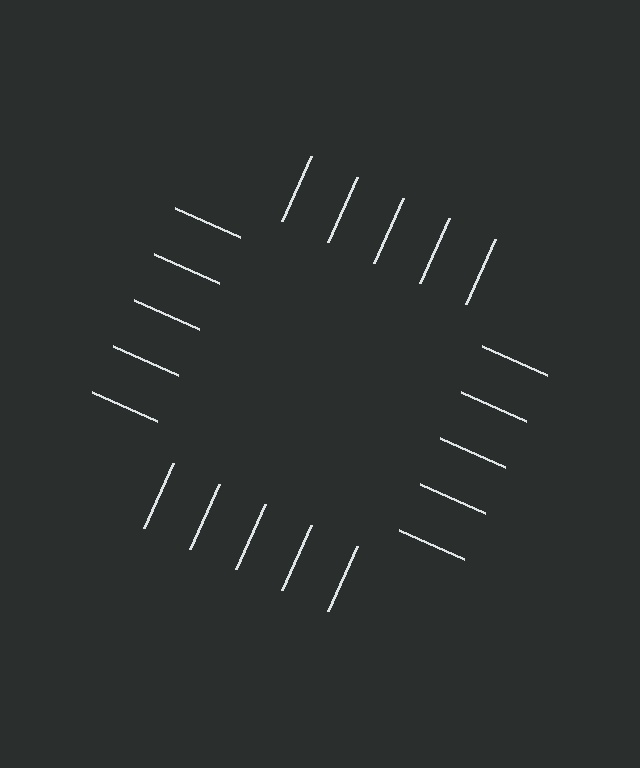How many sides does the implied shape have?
4 sides — the line-ends trace a square.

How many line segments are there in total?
20 — 5 along each of the 4 edges.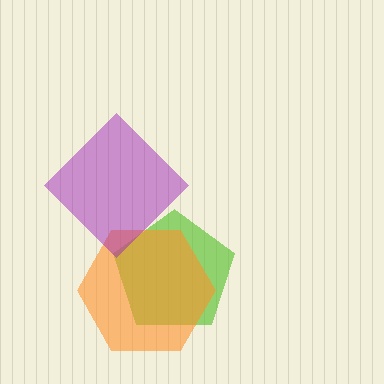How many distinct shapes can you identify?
There are 3 distinct shapes: a lime pentagon, an orange hexagon, a purple diamond.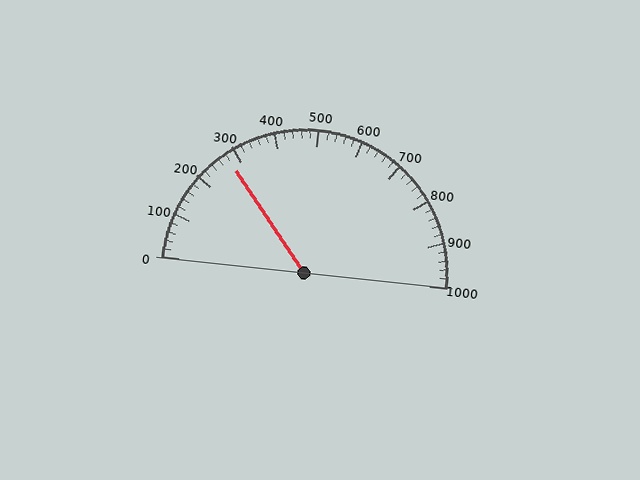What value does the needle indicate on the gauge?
The needle indicates approximately 280.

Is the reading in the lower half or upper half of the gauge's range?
The reading is in the lower half of the range (0 to 1000).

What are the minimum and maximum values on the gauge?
The gauge ranges from 0 to 1000.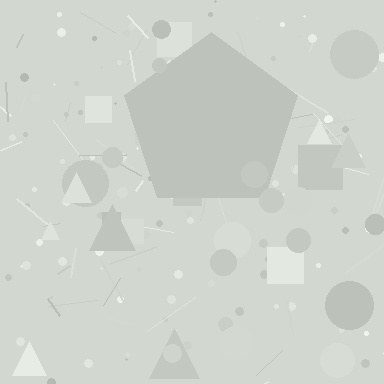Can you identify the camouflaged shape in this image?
The camouflaged shape is a pentagon.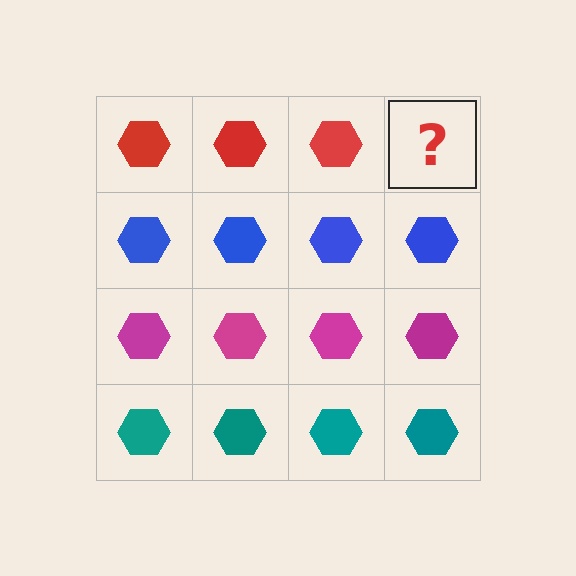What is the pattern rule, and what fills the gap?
The rule is that each row has a consistent color. The gap should be filled with a red hexagon.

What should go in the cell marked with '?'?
The missing cell should contain a red hexagon.